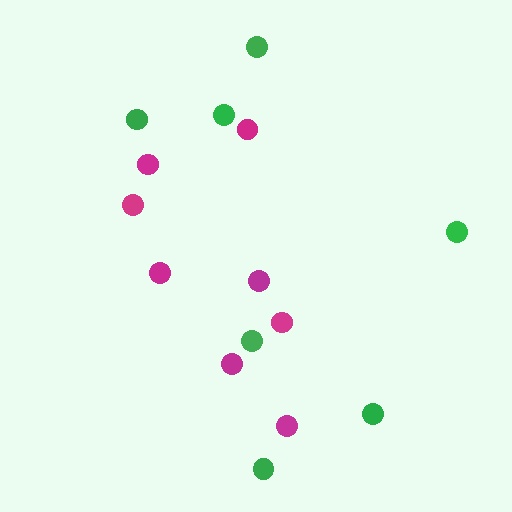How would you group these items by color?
There are 2 groups: one group of green circles (7) and one group of magenta circles (8).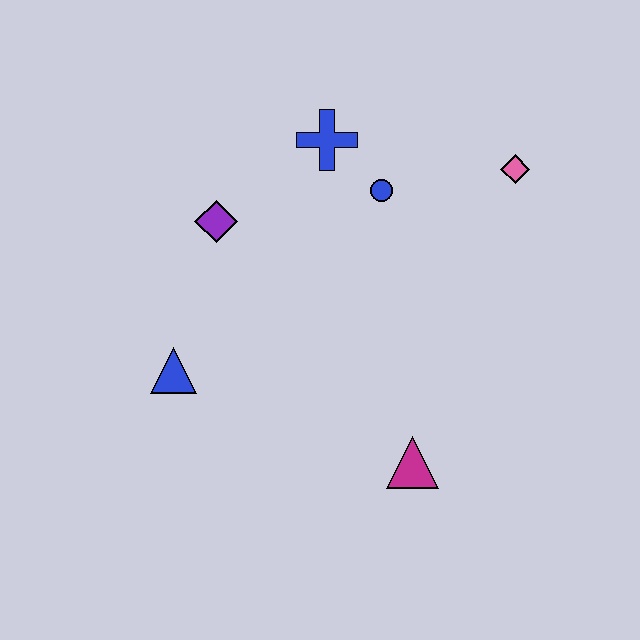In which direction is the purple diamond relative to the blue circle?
The purple diamond is to the left of the blue circle.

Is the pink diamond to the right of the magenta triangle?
Yes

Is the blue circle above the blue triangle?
Yes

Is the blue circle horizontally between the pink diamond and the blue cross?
Yes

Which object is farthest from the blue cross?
The magenta triangle is farthest from the blue cross.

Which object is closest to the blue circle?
The blue cross is closest to the blue circle.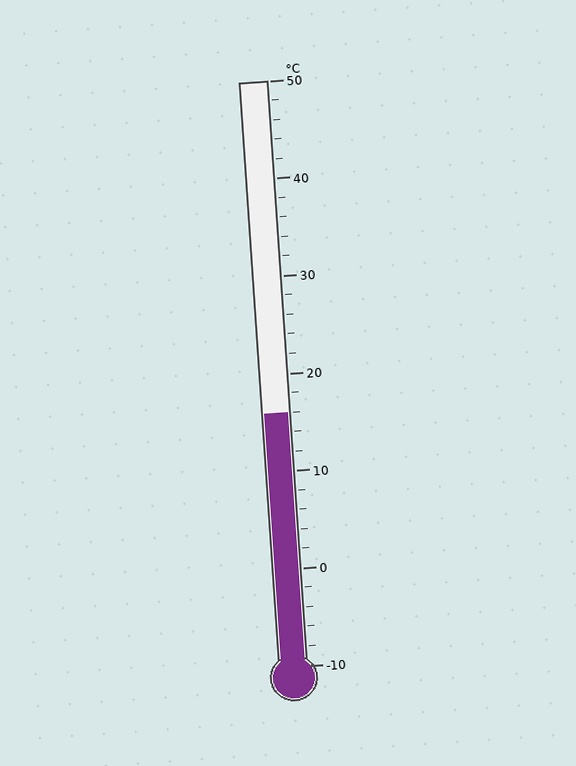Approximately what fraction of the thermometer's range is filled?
The thermometer is filled to approximately 45% of its range.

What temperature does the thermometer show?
The thermometer shows approximately 16°C.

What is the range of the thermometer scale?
The thermometer scale ranges from -10°C to 50°C.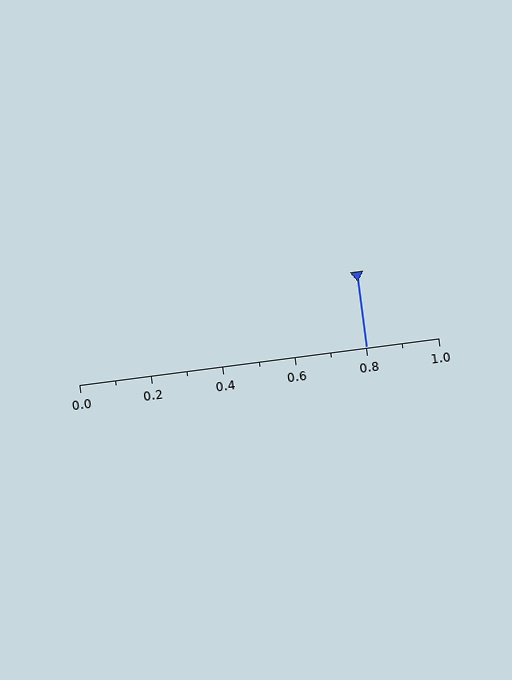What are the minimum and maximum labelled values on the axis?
The axis runs from 0.0 to 1.0.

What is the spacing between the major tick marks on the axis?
The major ticks are spaced 0.2 apart.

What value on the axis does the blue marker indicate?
The marker indicates approximately 0.8.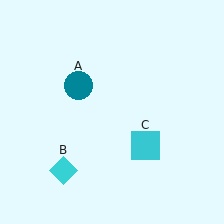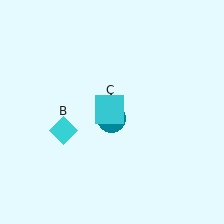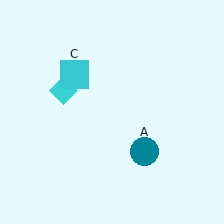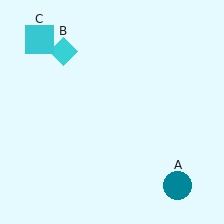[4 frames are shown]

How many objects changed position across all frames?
3 objects changed position: teal circle (object A), cyan diamond (object B), cyan square (object C).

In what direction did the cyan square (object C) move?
The cyan square (object C) moved up and to the left.